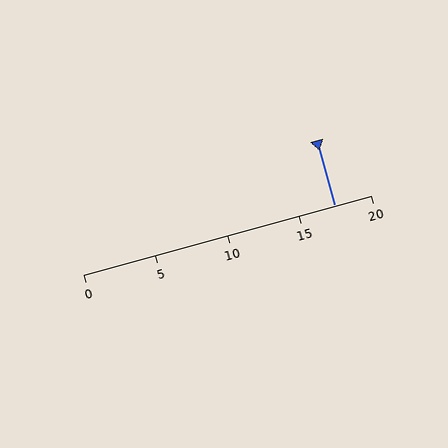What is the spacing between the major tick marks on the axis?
The major ticks are spaced 5 apart.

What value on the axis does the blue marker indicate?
The marker indicates approximately 17.5.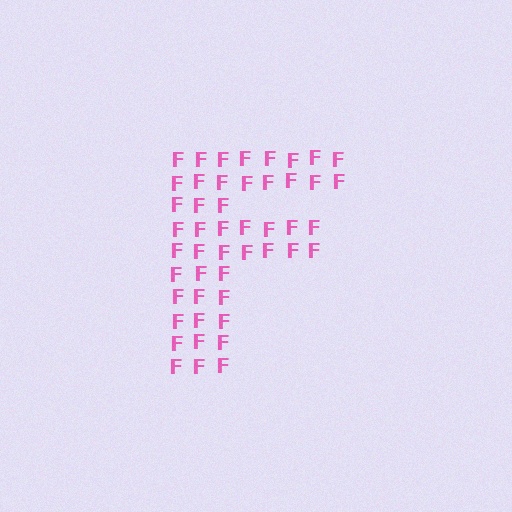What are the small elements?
The small elements are letter F's.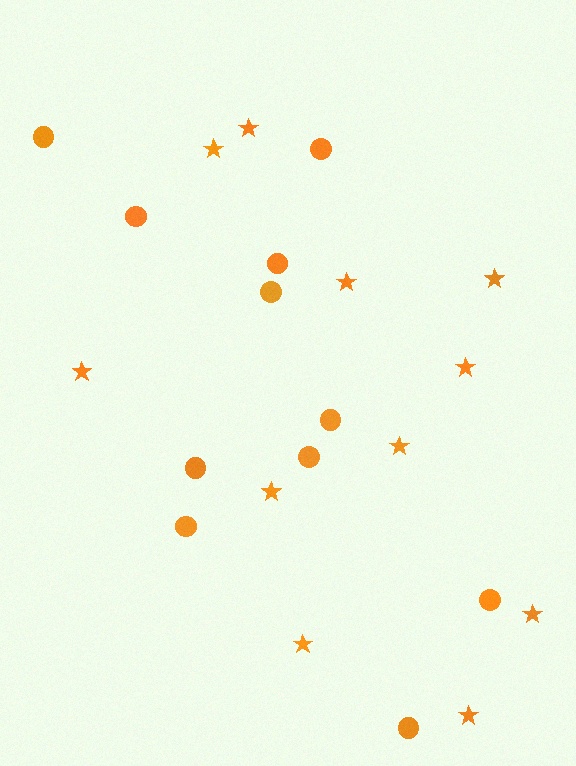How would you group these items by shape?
There are 2 groups: one group of stars (11) and one group of circles (11).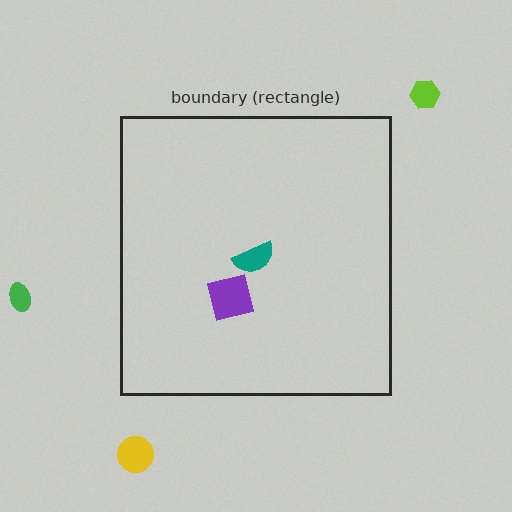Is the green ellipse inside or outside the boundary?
Outside.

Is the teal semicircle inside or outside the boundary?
Inside.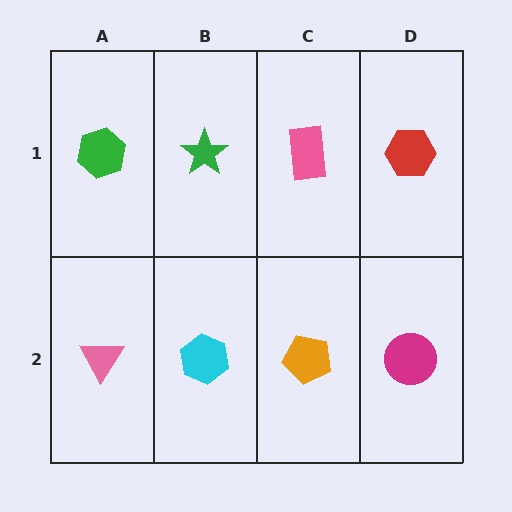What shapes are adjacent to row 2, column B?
A green star (row 1, column B), a pink triangle (row 2, column A), an orange pentagon (row 2, column C).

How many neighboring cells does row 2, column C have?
3.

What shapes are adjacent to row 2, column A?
A green hexagon (row 1, column A), a cyan hexagon (row 2, column B).